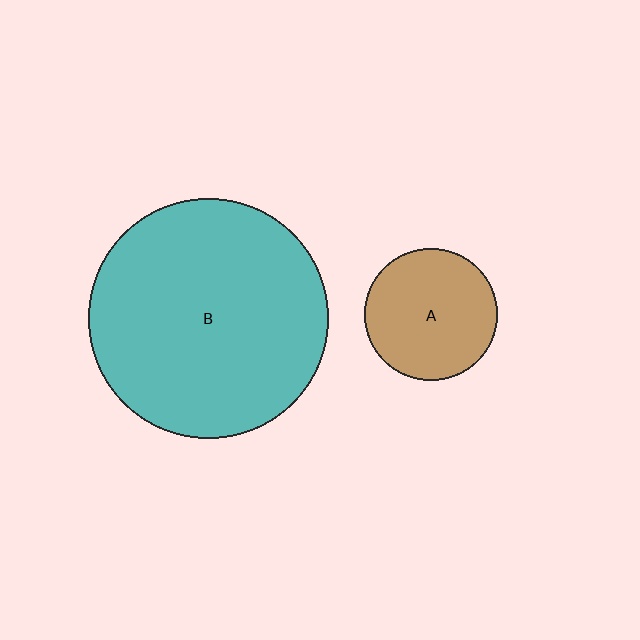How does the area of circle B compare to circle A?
Approximately 3.3 times.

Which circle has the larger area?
Circle B (teal).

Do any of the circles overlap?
No, none of the circles overlap.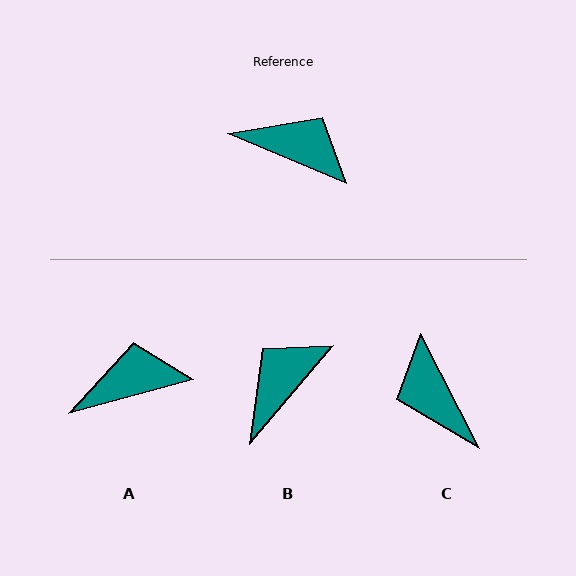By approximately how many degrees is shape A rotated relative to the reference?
Approximately 38 degrees counter-clockwise.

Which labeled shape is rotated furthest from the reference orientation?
C, about 140 degrees away.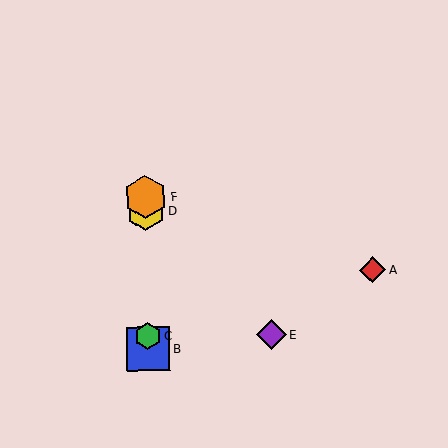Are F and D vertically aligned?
Yes, both are at x≈145.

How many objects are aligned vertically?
4 objects (B, C, D, F) are aligned vertically.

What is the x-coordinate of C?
Object C is at x≈148.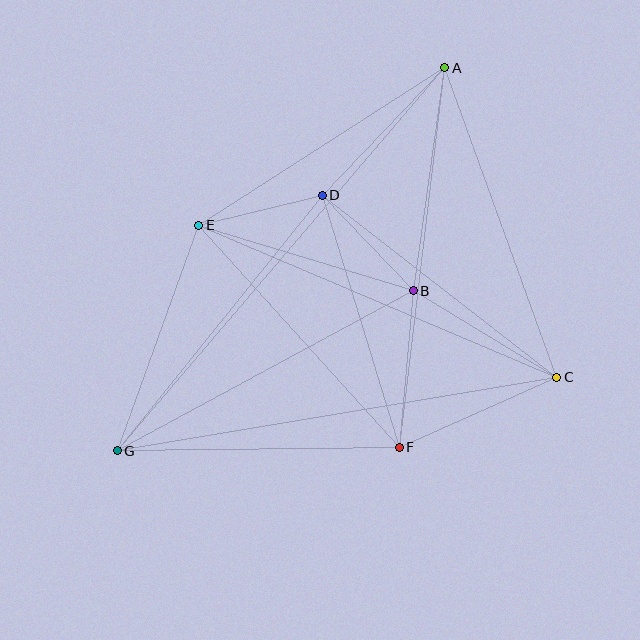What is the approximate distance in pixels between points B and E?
The distance between B and E is approximately 225 pixels.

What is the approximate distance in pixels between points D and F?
The distance between D and F is approximately 263 pixels.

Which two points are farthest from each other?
Points A and G are farthest from each other.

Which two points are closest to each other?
Points D and E are closest to each other.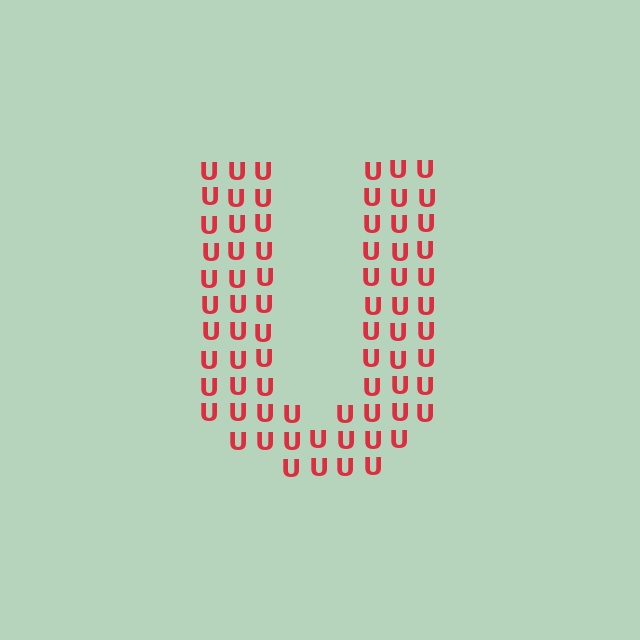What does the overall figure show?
The overall figure shows the letter U.